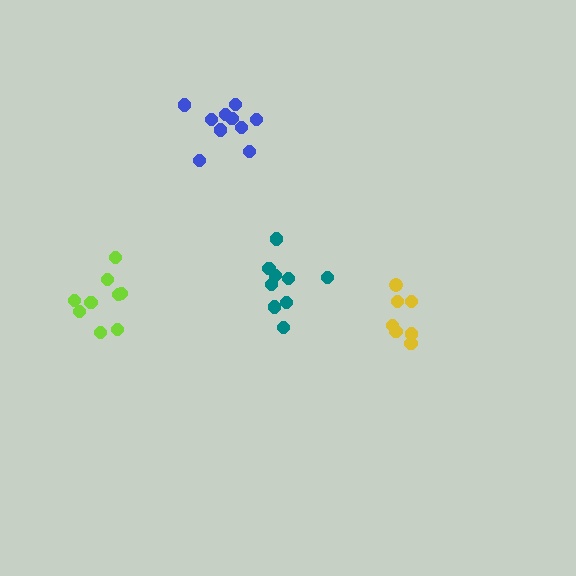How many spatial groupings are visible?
There are 4 spatial groupings.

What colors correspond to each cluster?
The clusters are colored: lime, yellow, teal, blue.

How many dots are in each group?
Group 1: 9 dots, Group 2: 7 dots, Group 3: 9 dots, Group 4: 10 dots (35 total).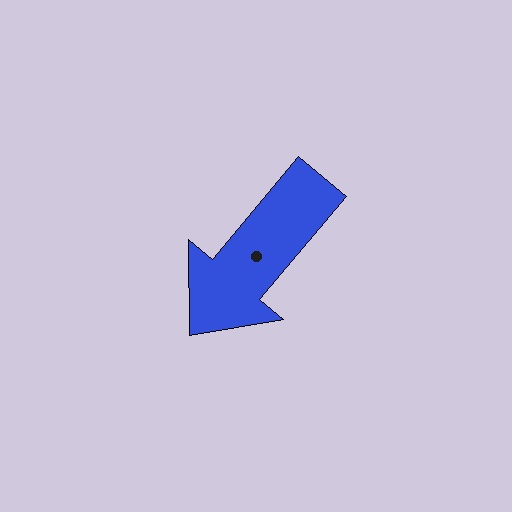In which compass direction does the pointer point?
Southwest.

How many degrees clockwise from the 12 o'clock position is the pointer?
Approximately 220 degrees.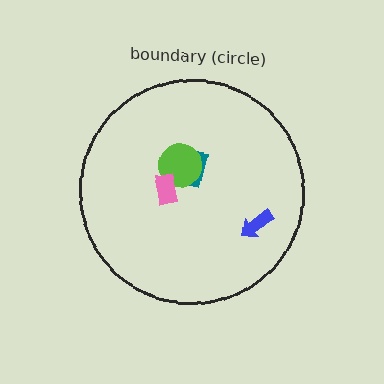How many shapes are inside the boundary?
4 inside, 0 outside.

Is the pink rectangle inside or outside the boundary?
Inside.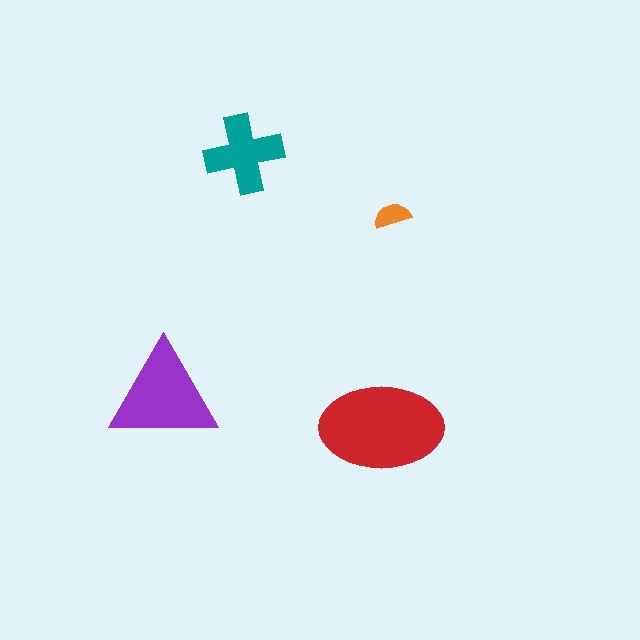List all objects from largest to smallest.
The red ellipse, the purple triangle, the teal cross, the orange semicircle.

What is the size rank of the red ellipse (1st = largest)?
1st.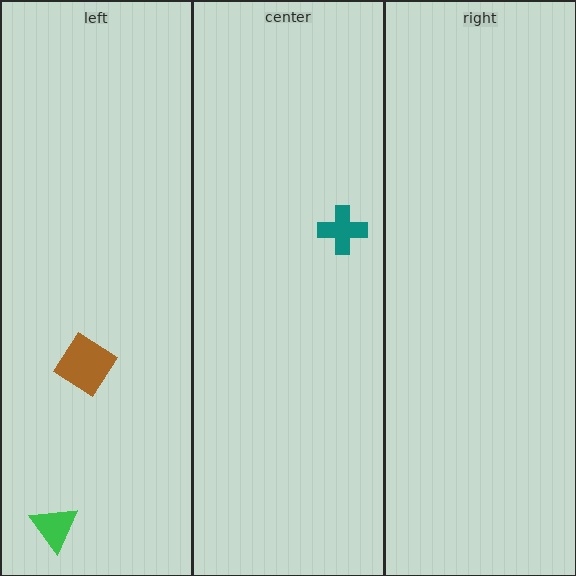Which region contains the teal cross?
The center region.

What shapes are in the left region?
The brown diamond, the green triangle.